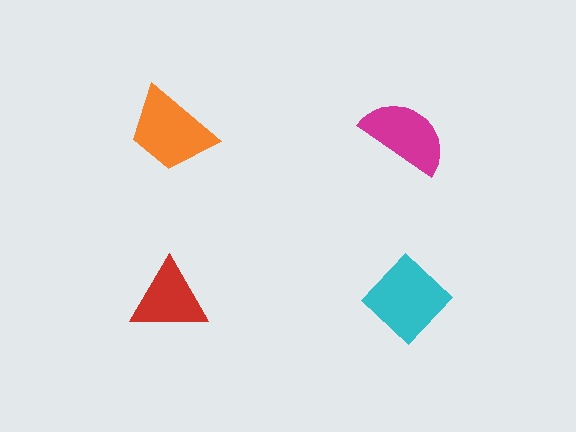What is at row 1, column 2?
A magenta semicircle.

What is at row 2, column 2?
A cyan diamond.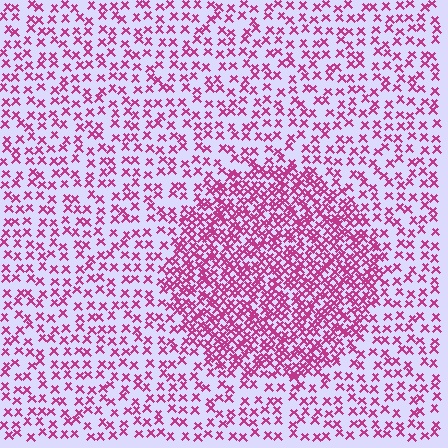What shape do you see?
I see a circle.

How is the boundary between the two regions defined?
The boundary is defined by a change in element density (approximately 2.3x ratio). All elements are the same color, size, and shape.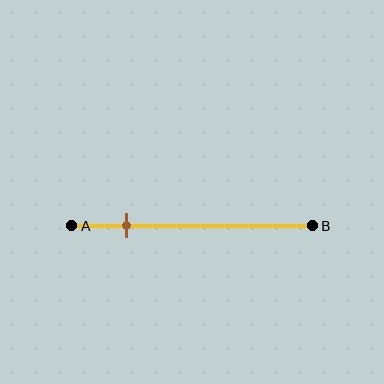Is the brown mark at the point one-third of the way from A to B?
No, the mark is at about 25% from A, not at the 33% one-third point.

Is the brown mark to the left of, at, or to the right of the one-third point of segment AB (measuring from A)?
The brown mark is to the left of the one-third point of segment AB.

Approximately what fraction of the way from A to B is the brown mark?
The brown mark is approximately 25% of the way from A to B.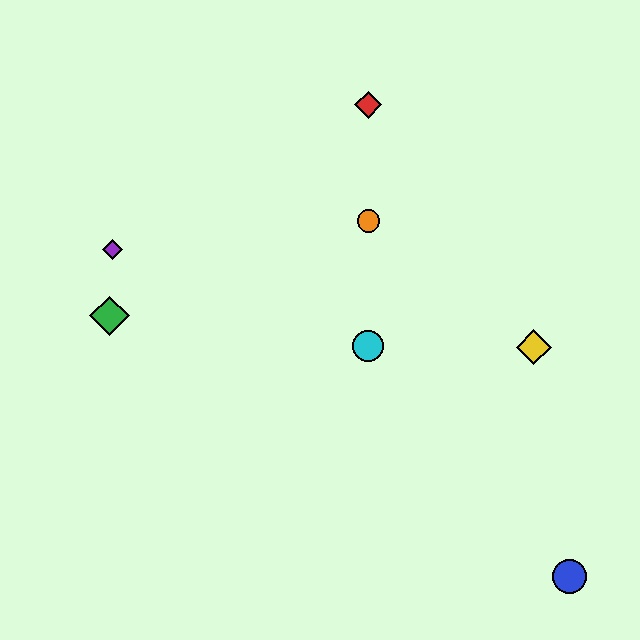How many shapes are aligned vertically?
3 shapes (the red diamond, the orange circle, the cyan circle) are aligned vertically.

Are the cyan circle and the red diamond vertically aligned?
Yes, both are at x≈368.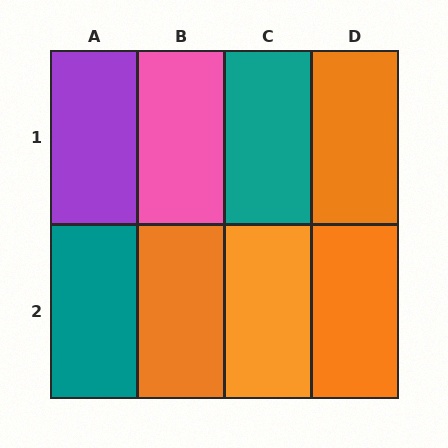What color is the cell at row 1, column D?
Orange.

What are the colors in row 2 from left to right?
Teal, orange, orange, orange.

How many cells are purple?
1 cell is purple.